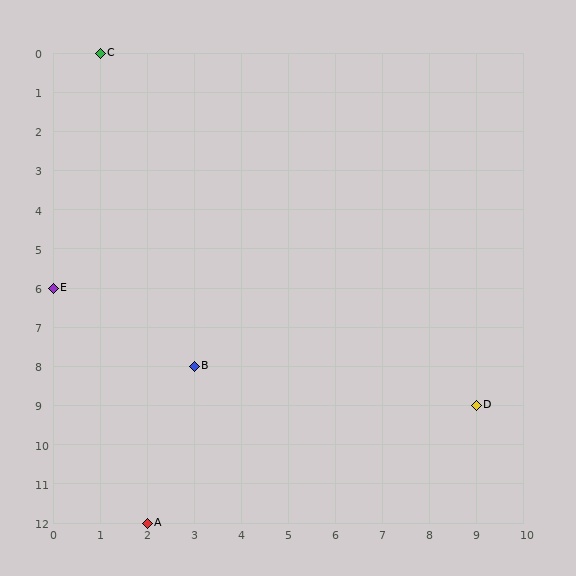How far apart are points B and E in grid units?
Points B and E are 3 columns and 2 rows apart (about 3.6 grid units diagonally).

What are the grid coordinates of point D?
Point D is at grid coordinates (9, 9).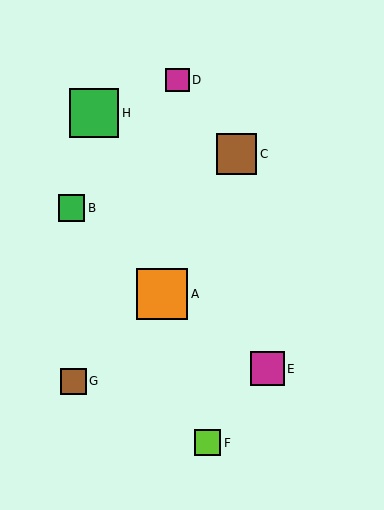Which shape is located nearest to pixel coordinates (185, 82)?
The magenta square (labeled D) at (178, 80) is nearest to that location.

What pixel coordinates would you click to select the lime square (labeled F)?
Click at (207, 443) to select the lime square F.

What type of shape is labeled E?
Shape E is a magenta square.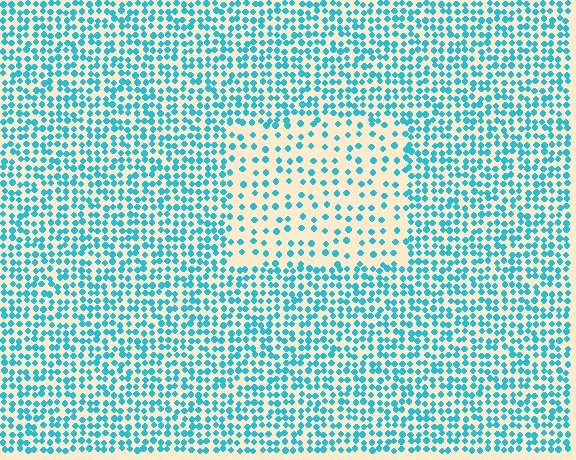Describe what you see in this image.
The image contains small cyan elements arranged at two different densities. A rectangle-shaped region is visible where the elements are less densely packed than the surrounding area.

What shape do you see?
I see a rectangle.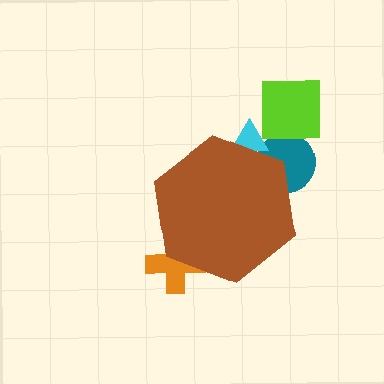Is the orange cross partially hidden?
Yes, the orange cross is partially hidden behind the brown hexagon.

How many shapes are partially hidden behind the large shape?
3 shapes are partially hidden.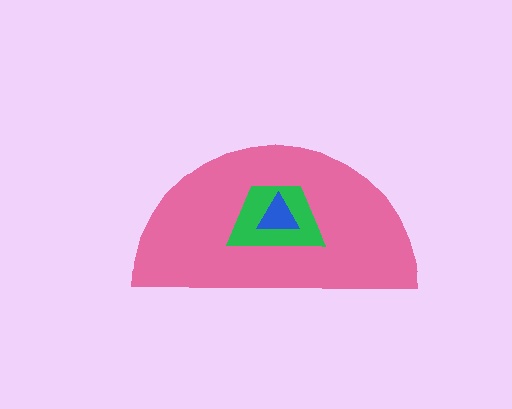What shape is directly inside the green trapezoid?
The blue triangle.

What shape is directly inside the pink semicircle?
The green trapezoid.